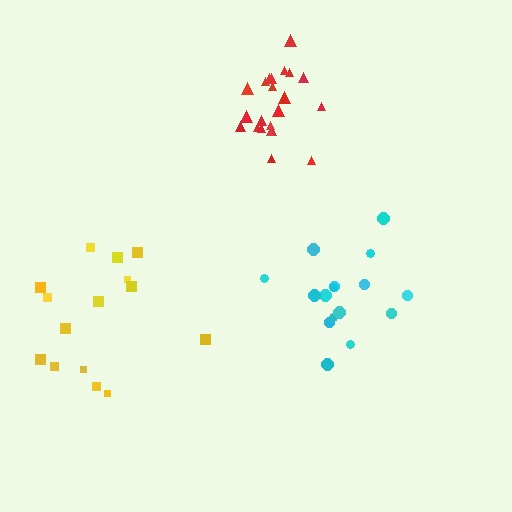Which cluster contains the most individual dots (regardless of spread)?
Red (22).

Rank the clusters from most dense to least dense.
red, cyan, yellow.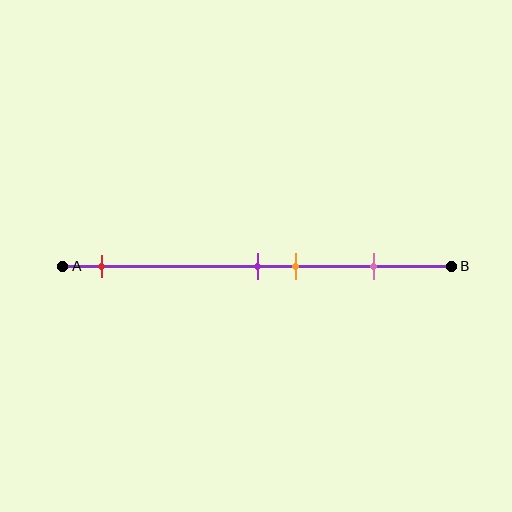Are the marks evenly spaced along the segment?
No, the marks are not evenly spaced.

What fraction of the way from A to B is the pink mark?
The pink mark is approximately 80% (0.8) of the way from A to B.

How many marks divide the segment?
There are 4 marks dividing the segment.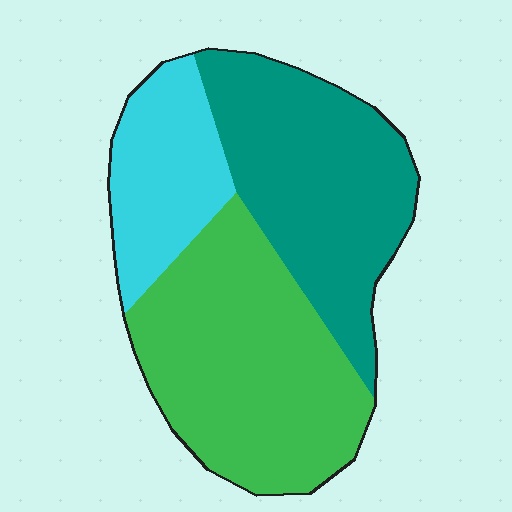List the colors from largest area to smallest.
From largest to smallest: green, teal, cyan.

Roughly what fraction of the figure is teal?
Teal takes up about three eighths (3/8) of the figure.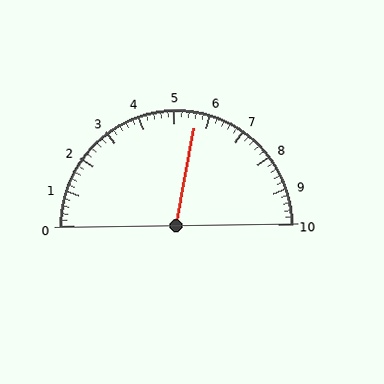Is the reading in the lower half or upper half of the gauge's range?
The reading is in the upper half of the range (0 to 10).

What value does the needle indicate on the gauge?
The needle indicates approximately 5.6.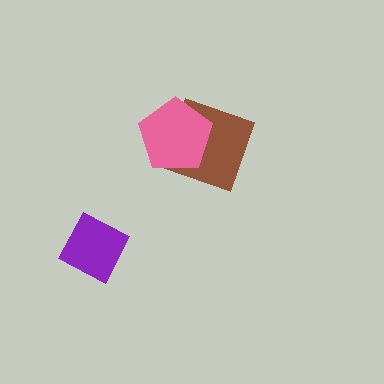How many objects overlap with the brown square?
1 object overlaps with the brown square.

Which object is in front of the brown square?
The pink pentagon is in front of the brown square.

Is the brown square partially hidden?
Yes, it is partially covered by another shape.